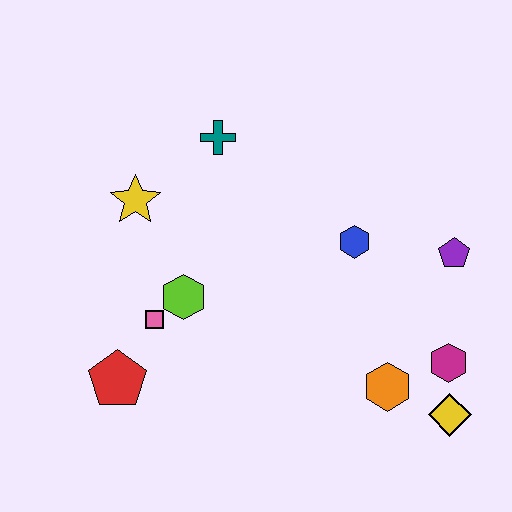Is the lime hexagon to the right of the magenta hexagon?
No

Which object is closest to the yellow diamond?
The magenta hexagon is closest to the yellow diamond.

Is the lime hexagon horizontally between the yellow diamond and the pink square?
Yes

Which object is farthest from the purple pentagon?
The red pentagon is farthest from the purple pentagon.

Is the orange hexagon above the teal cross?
No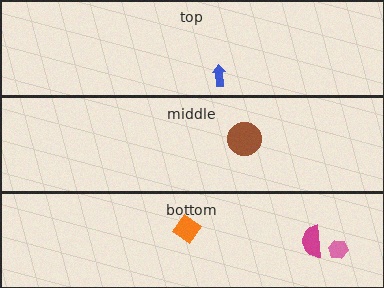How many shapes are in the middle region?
1.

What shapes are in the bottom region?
The magenta semicircle, the pink hexagon, the orange diamond.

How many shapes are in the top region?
1.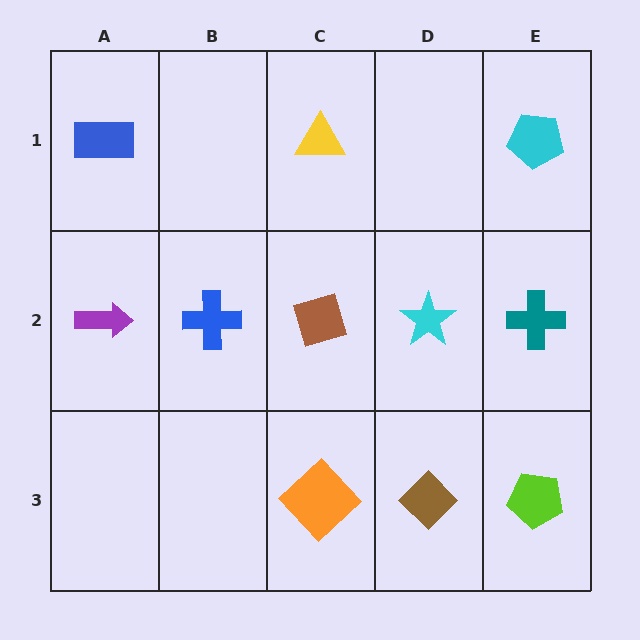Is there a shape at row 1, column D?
No, that cell is empty.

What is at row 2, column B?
A blue cross.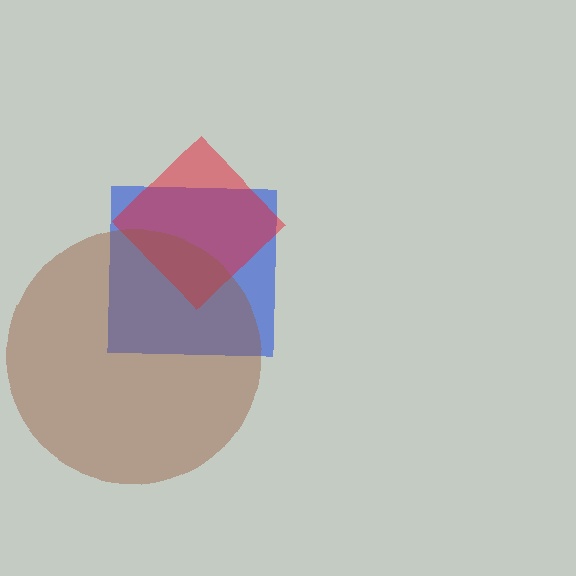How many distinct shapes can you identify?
There are 3 distinct shapes: a blue square, a red diamond, a brown circle.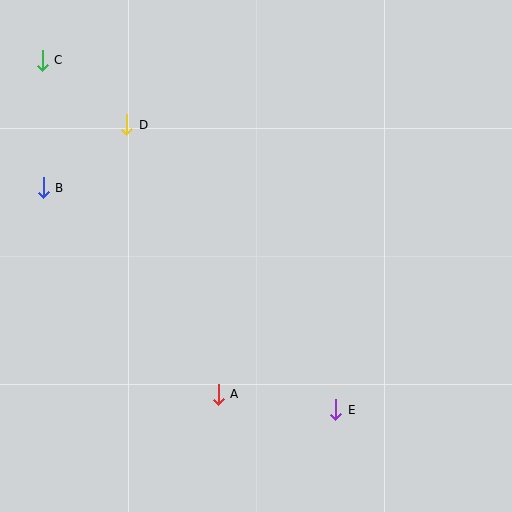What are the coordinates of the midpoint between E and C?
The midpoint between E and C is at (189, 235).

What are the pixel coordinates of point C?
Point C is at (42, 60).